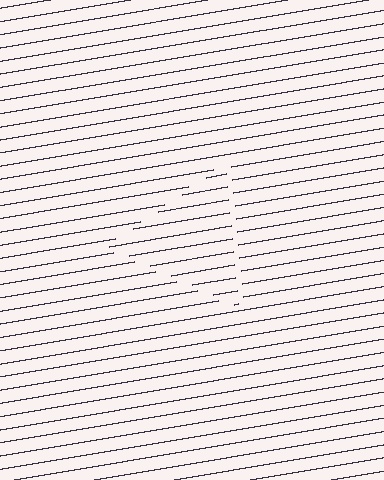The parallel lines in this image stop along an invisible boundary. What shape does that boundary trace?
An illusory triangle. The interior of the shape contains the same grating, shifted by half a period — the contour is defined by the phase discontinuity where line-ends from the inner and outer gratings abut.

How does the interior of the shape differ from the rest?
The interior of the shape contains the same grating, shifted by half a period — the contour is defined by the phase discontinuity where line-ends from the inner and outer gratings abut.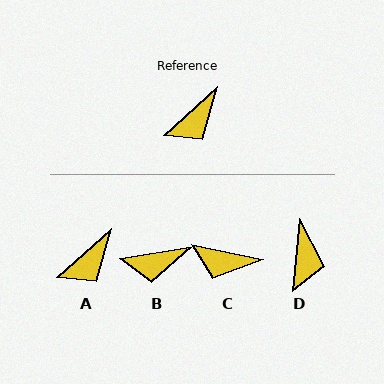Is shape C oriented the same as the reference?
No, it is off by about 54 degrees.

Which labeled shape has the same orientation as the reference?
A.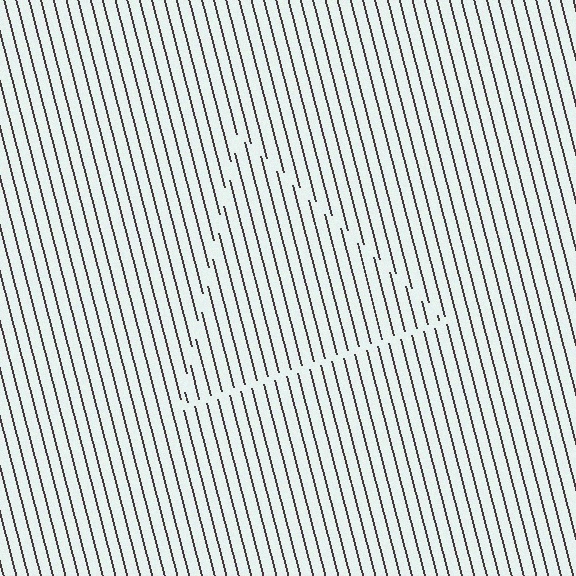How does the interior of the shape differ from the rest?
The interior of the shape contains the same grating, shifted by half a period — the contour is defined by the phase discontinuity where line-ends from the inner and outer gratings abut.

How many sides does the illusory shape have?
3 sides — the line-ends trace a triangle.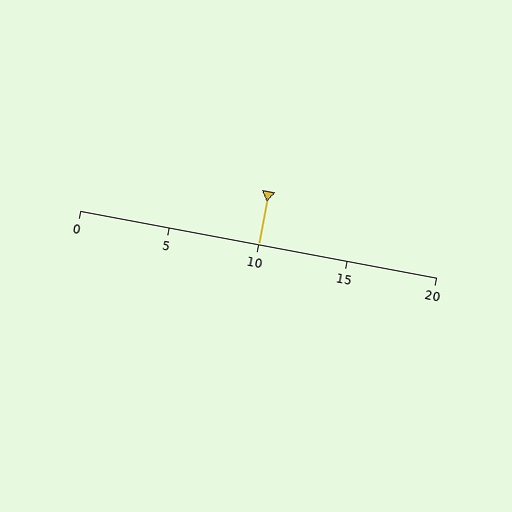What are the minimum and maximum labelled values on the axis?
The axis runs from 0 to 20.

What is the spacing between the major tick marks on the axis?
The major ticks are spaced 5 apart.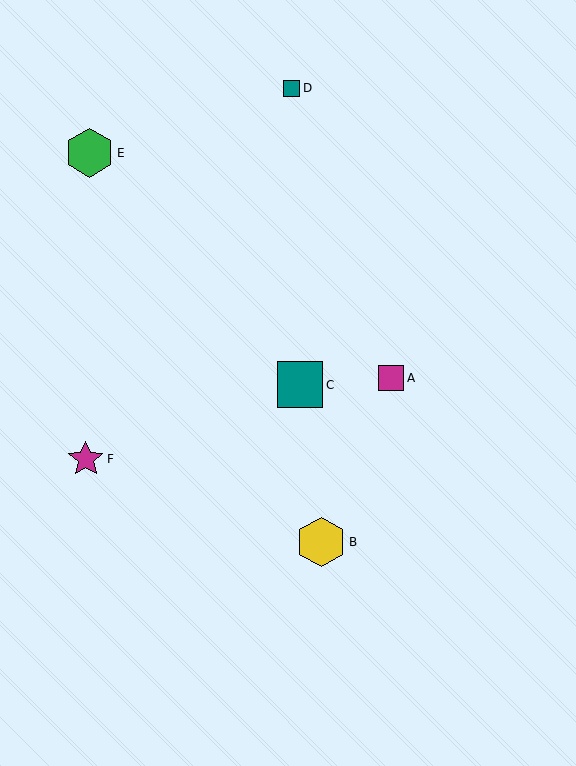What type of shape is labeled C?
Shape C is a teal square.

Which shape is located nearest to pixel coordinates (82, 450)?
The magenta star (labeled F) at (86, 459) is nearest to that location.